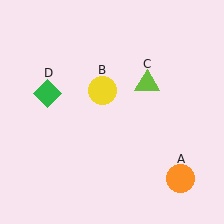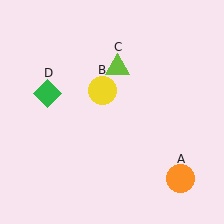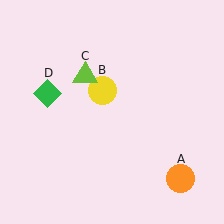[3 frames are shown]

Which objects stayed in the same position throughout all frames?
Orange circle (object A) and yellow circle (object B) and green diamond (object D) remained stationary.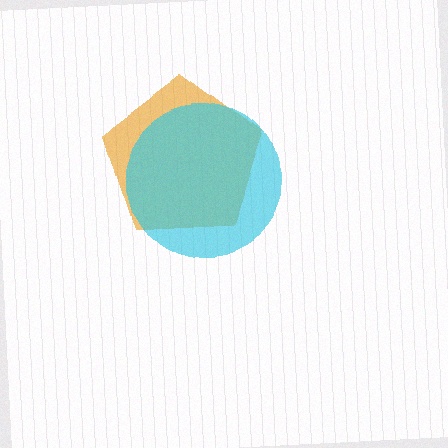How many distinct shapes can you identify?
There are 2 distinct shapes: an orange pentagon, a cyan circle.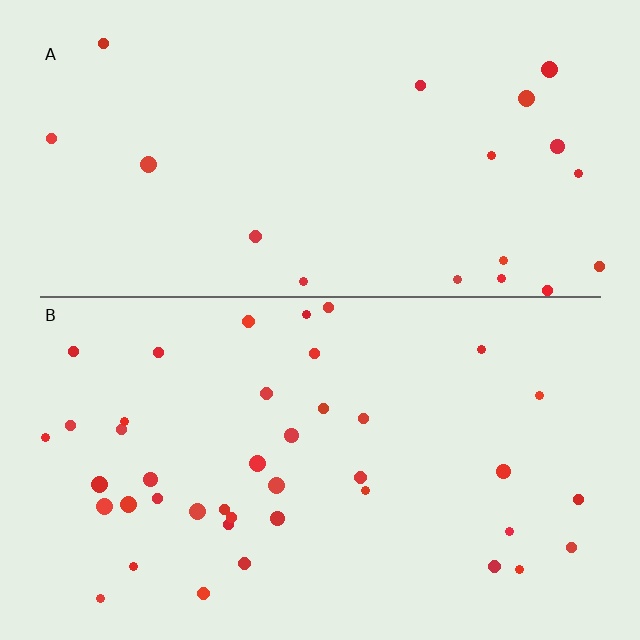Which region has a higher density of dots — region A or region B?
B (the bottom).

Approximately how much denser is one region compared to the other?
Approximately 2.1× — region B over region A.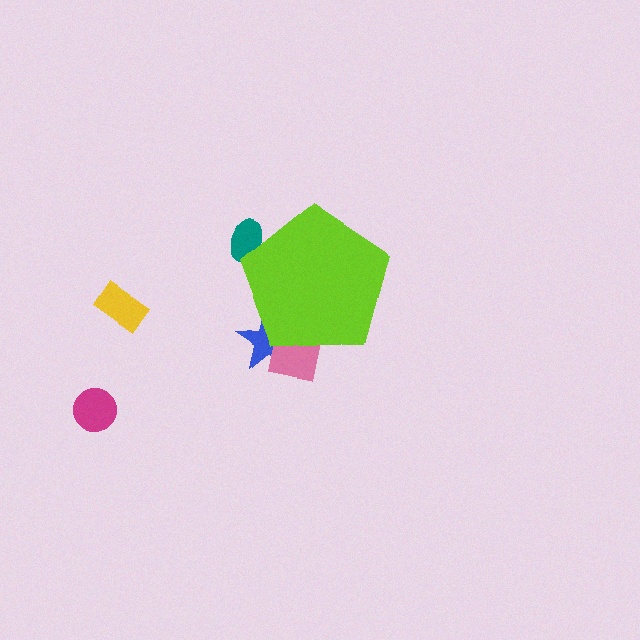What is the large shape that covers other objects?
A lime pentagon.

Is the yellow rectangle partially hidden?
No, the yellow rectangle is fully visible.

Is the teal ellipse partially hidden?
Yes, the teal ellipse is partially hidden behind the lime pentagon.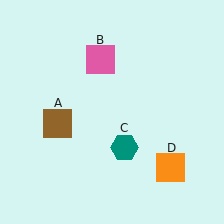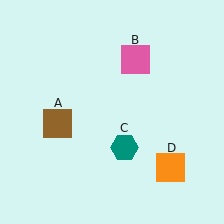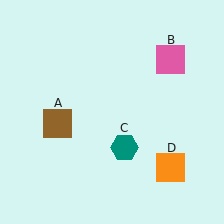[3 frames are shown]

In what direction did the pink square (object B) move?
The pink square (object B) moved right.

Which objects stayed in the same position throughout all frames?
Brown square (object A) and teal hexagon (object C) and orange square (object D) remained stationary.